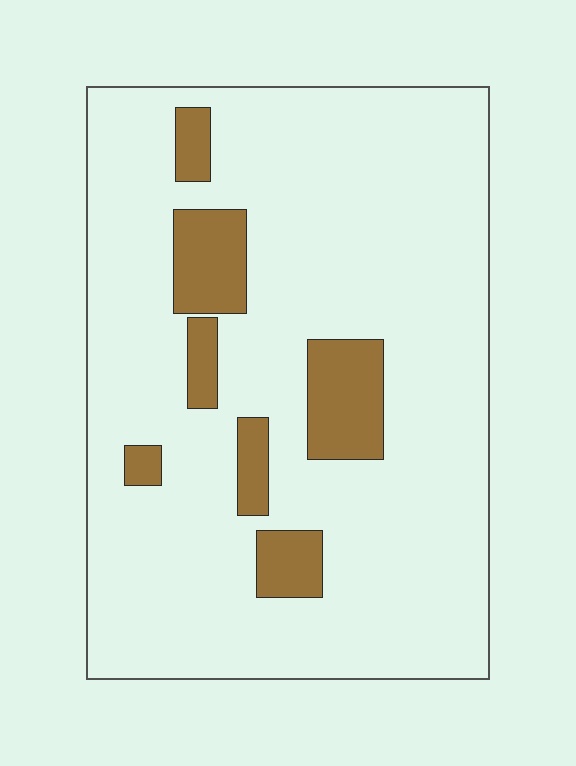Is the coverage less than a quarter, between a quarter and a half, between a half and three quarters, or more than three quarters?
Less than a quarter.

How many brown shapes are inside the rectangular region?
7.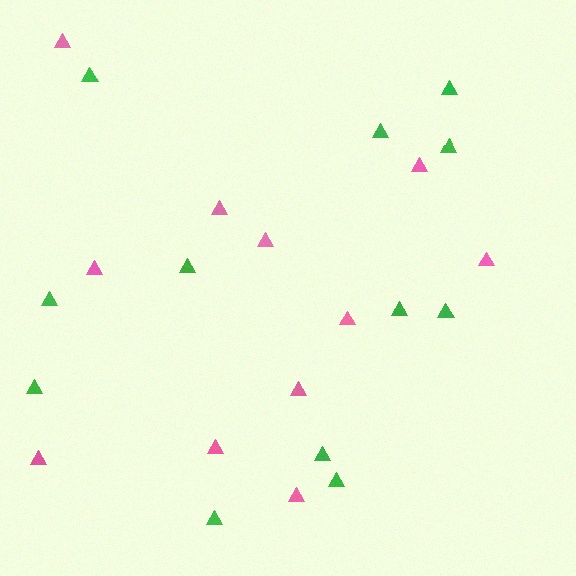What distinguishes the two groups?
There are 2 groups: one group of green triangles (12) and one group of pink triangles (11).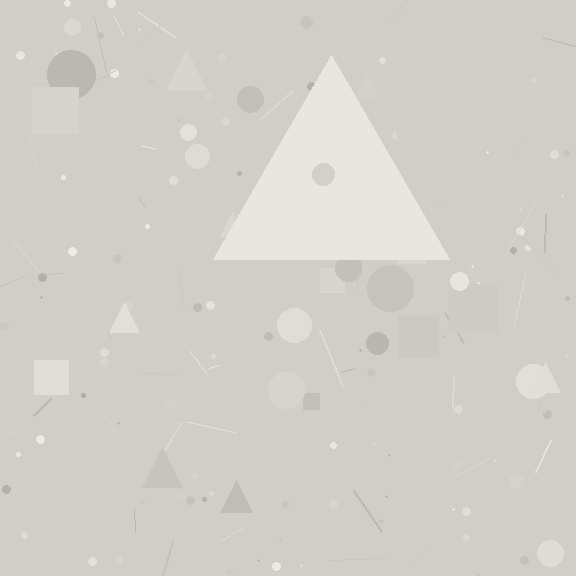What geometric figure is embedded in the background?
A triangle is embedded in the background.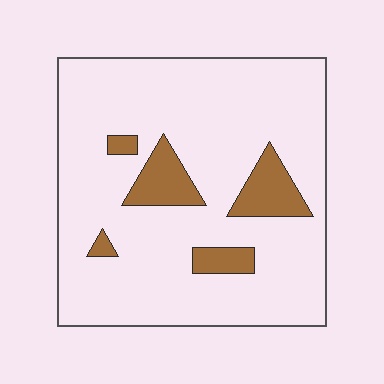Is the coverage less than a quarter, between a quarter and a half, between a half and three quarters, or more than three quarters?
Less than a quarter.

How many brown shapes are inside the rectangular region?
5.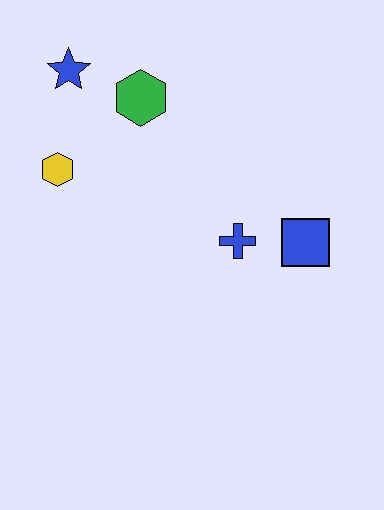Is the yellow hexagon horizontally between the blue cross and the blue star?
No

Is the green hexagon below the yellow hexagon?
No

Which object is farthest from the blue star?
The blue square is farthest from the blue star.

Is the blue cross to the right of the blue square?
No